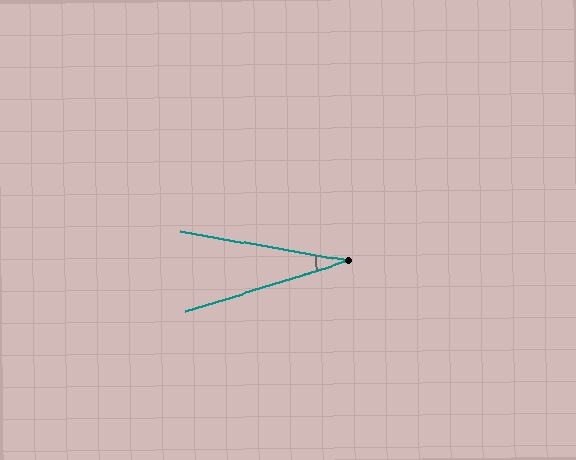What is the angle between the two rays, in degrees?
Approximately 27 degrees.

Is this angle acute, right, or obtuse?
It is acute.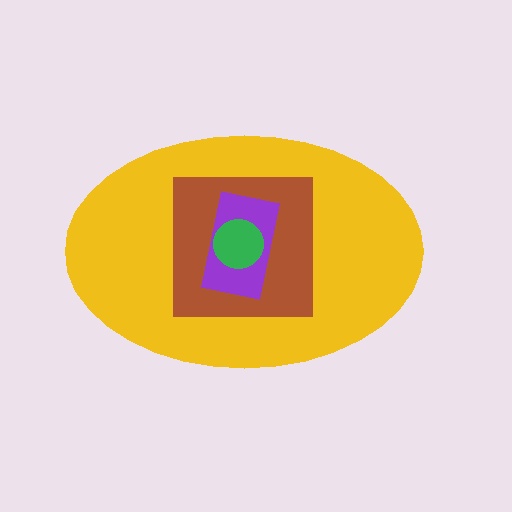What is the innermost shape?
The green circle.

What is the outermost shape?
The yellow ellipse.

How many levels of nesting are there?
4.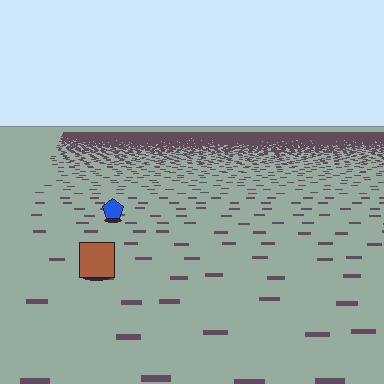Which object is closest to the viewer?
The brown square is closest. The texture marks near it are larger and more spread out.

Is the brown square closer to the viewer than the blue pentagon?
Yes. The brown square is closer — you can tell from the texture gradient: the ground texture is coarser near it.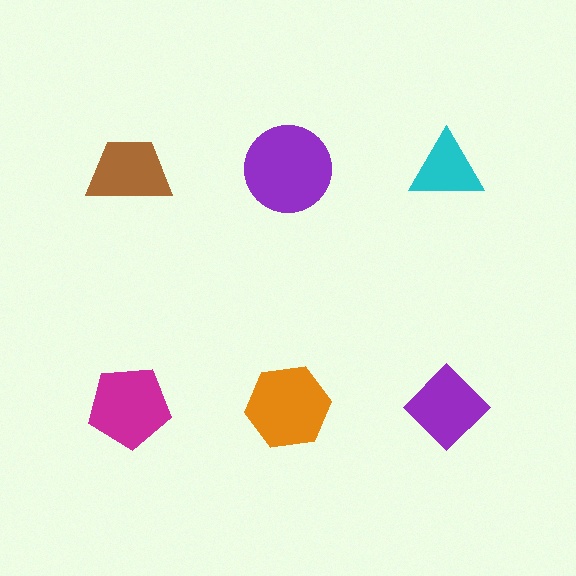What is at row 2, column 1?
A magenta pentagon.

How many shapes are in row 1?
3 shapes.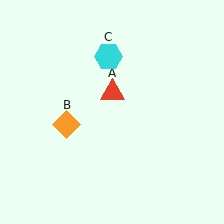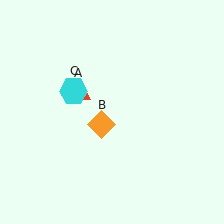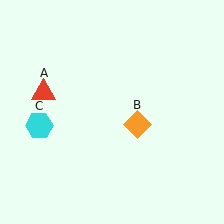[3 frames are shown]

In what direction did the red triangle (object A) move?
The red triangle (object A) moved left.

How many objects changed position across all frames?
3 objects changed position: red triangle (object A), orange diamond (object B), cyan hexagon (object C).